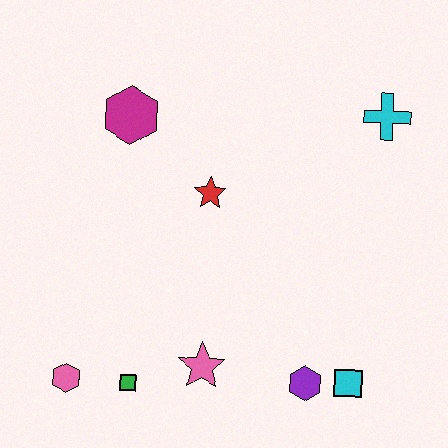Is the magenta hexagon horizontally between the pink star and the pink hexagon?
Yes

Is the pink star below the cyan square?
No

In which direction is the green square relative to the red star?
The green square is below the red star.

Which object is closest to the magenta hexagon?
The red star is closest to the magenta hexagon.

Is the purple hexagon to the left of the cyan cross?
Yes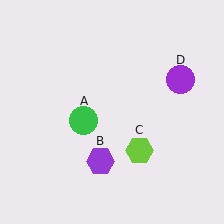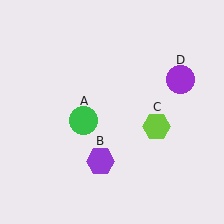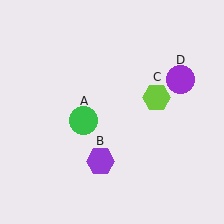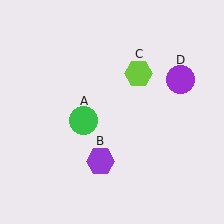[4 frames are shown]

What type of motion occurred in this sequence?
The lime hexagon (object C) rotated counterclockwise around the center of the scene.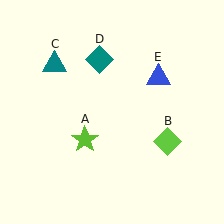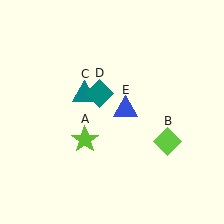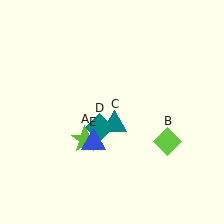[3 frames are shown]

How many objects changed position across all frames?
3 objects changed position: teal triangle (object C), teal diamond (object D), blue triangle (object E).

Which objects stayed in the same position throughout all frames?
Lime star (object A) and lime diamond (object B) remained stationary.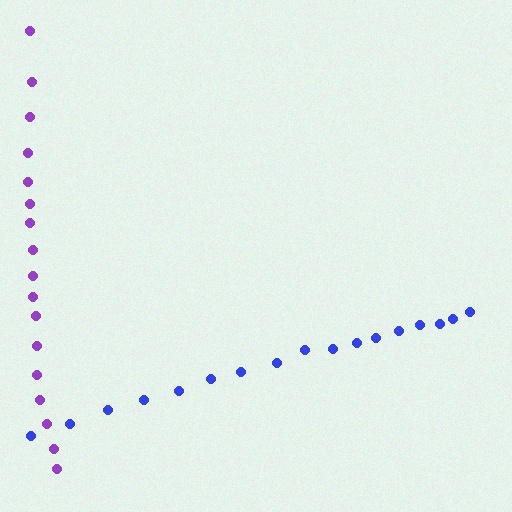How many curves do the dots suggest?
There are 2 distinct paths.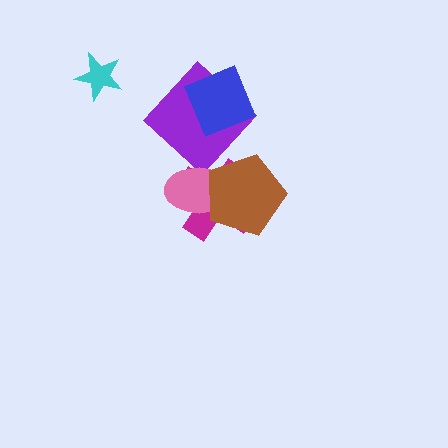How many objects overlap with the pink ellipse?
2 objects overlap with the pink ellipse.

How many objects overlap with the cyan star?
0 objects overlap with the cyan star.